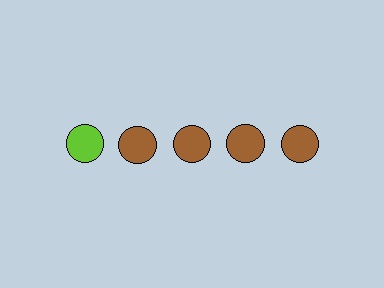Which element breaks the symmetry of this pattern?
The lime circle in the top row, leftmost column breaks the symmetry. All other shapes are brown circles.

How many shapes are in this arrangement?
There are 5 shapes arranged in a grid pattern.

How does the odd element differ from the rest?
It has a different color: lime instead of brown.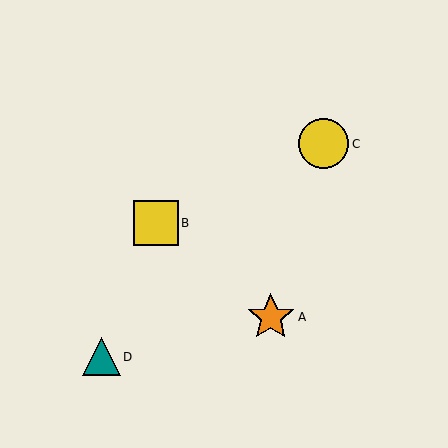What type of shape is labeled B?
Shape B is a yellow square.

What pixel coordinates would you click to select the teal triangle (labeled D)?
Click at (101, 357) to select the teal triangle D.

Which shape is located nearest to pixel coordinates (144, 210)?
The yellow square (labeled B) at (156, 223) is nearest to that location.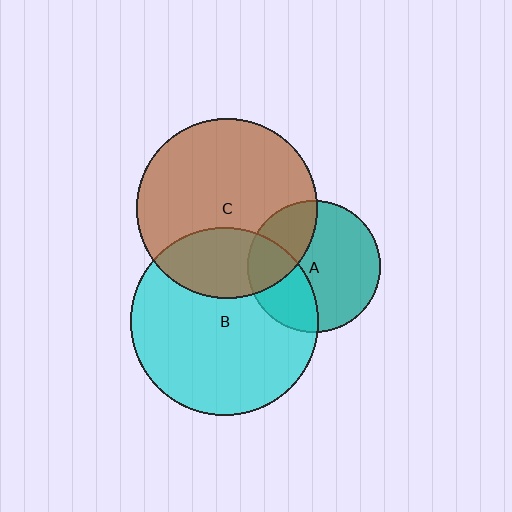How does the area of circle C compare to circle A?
Approximately 1.9 times.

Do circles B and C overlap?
Yes.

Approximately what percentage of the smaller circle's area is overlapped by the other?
Approximately 30%.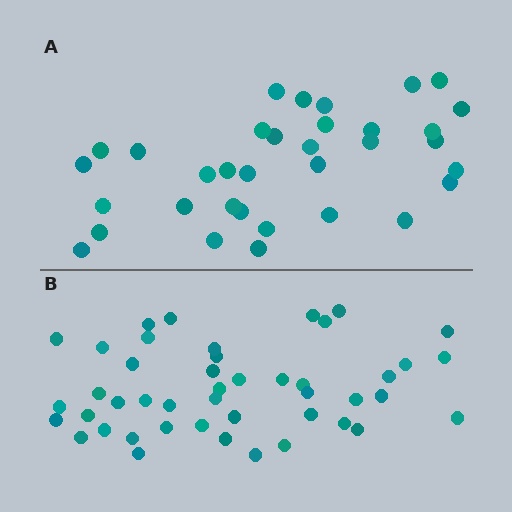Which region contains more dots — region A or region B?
Region B (the bottom region) has more dots.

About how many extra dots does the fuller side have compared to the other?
Region B has roughly 12 or so more dots than region A.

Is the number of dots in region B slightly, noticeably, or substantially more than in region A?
Region B has noticeably more, but not dramatically so. The ratio is roughly 1.3 to 1.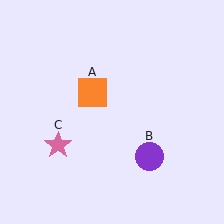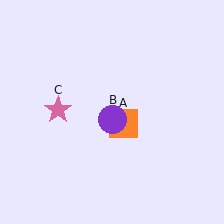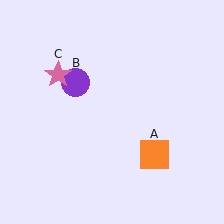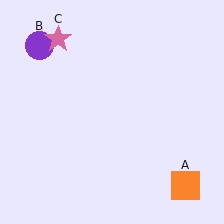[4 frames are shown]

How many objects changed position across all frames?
3 objects changed position: orange square (object A), purple circle (object B), pink star (object C).